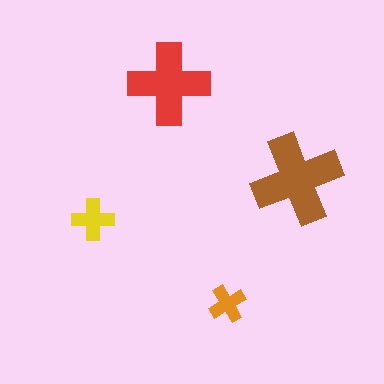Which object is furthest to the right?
The brown cross is rightmost.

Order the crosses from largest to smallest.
the brown one, the red one, the yellow one, the orange one.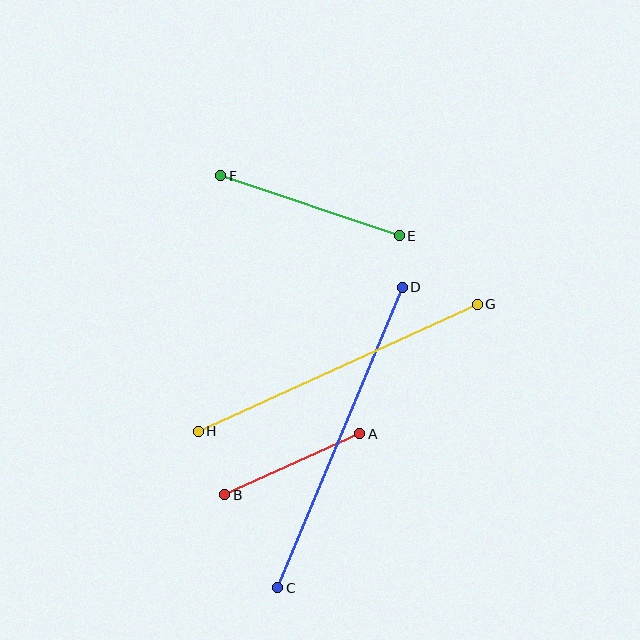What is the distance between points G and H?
The distance is approximately 307 pixels.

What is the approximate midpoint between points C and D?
The midpoint is at approximately (340, 437) pixels.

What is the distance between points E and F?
The distance is approximately 188 pixels.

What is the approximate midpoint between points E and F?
The midpoint is at approximately (310, 206) pixels.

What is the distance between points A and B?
The distance is approximately 148 pixels.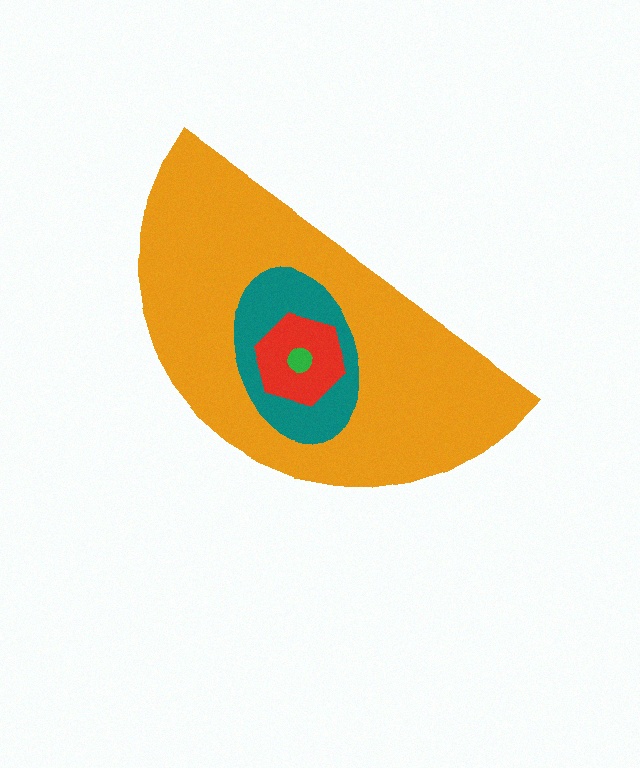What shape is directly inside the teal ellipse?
The red hexagon.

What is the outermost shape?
The orange semicircle.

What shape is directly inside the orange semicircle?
The teal ellipse.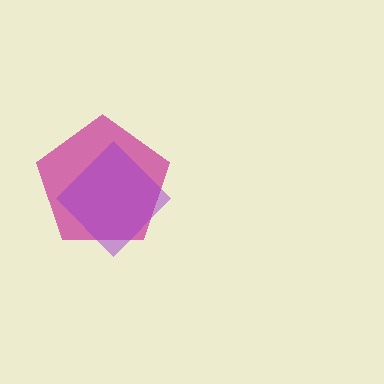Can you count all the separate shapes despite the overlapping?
Yes, there are 2 separate shapes.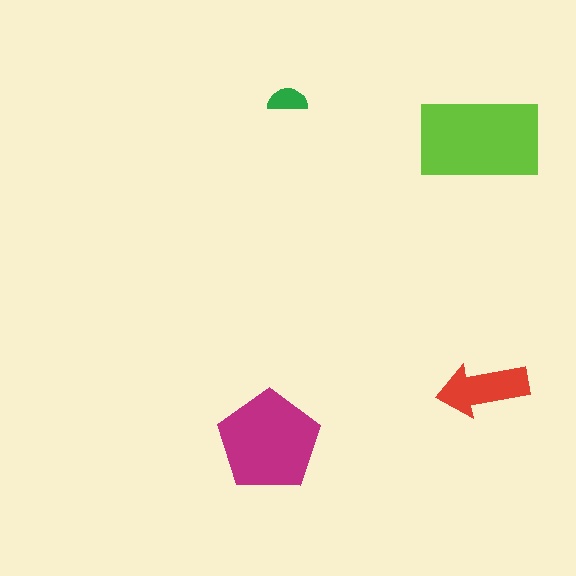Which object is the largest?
The lime rectangle.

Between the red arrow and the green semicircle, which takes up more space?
The red arrow.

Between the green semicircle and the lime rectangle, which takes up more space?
The lime rectangle.